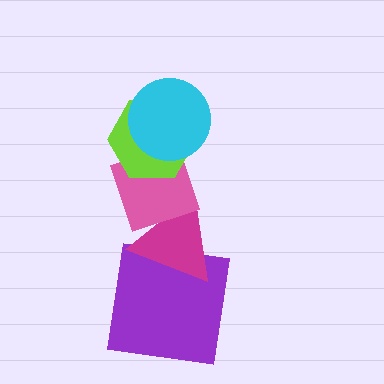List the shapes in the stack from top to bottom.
From top to bottom: the cyan circle, the lime hexagon, the pink diamond, the magenta triangle, the purple square.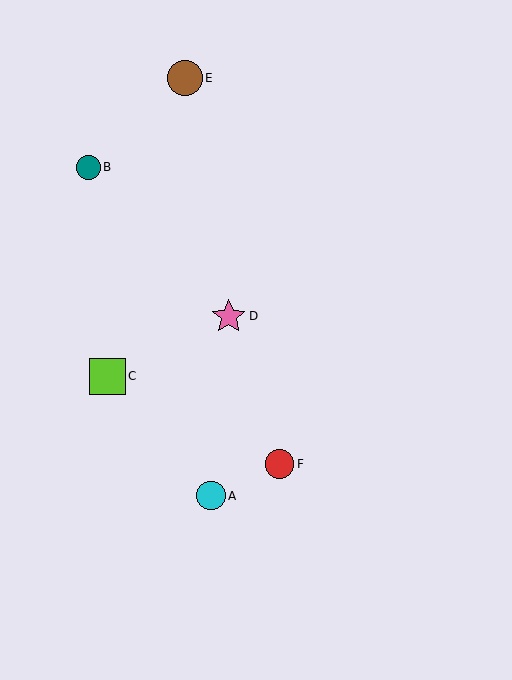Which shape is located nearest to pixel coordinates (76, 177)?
The teal circle (labeled B) at (89, 167) is nearest to that location.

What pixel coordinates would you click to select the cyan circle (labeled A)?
Click at (211, 496) to select the cyan circle A.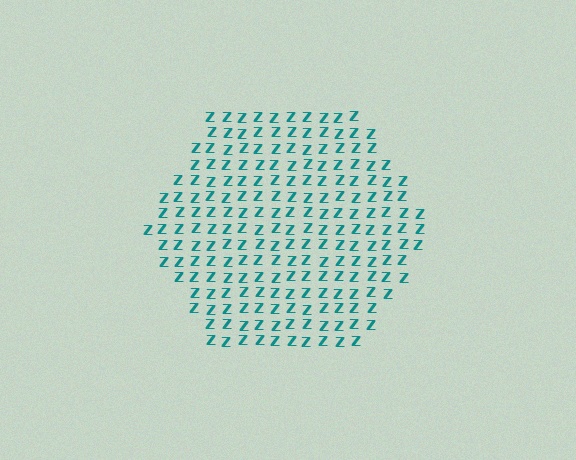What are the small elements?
The small elements are letter Z's.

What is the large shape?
The large shape is a hexagon.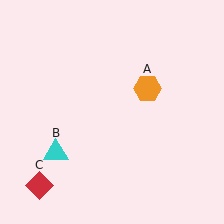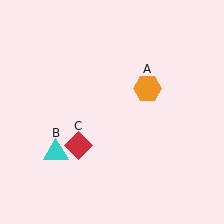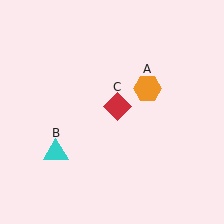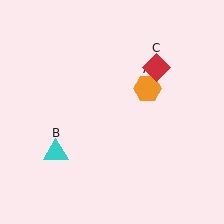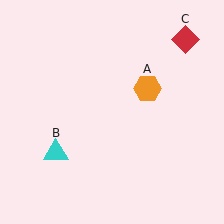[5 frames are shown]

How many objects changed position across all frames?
1 object changed position: red diamond (object C).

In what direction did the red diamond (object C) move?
The red diamond (object C) moved up and to the right.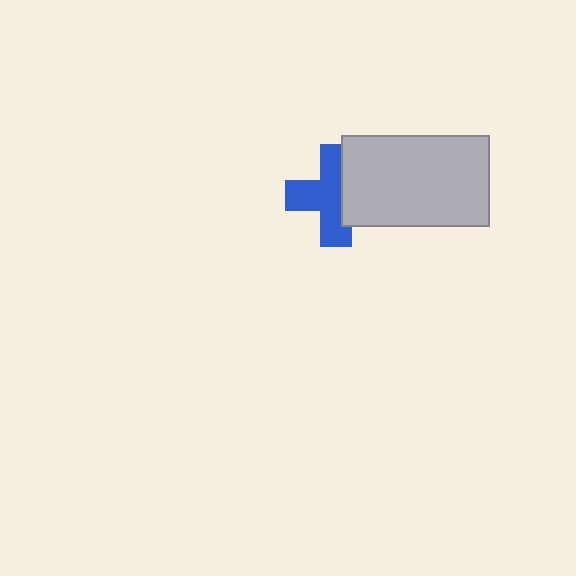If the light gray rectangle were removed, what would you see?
You would see the complete blue cross.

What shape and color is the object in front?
The object in front is a light gray rectangle.